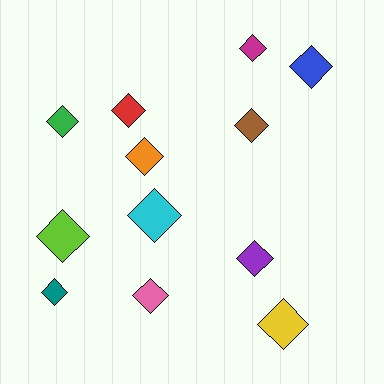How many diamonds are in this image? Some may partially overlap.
There are 12 diamonds.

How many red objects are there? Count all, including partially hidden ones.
There is 1 red object.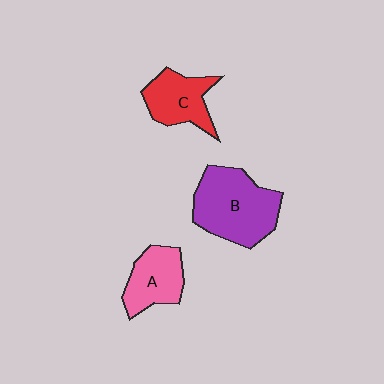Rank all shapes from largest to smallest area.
From largest to smallest: B (purple), C (red), A (pink).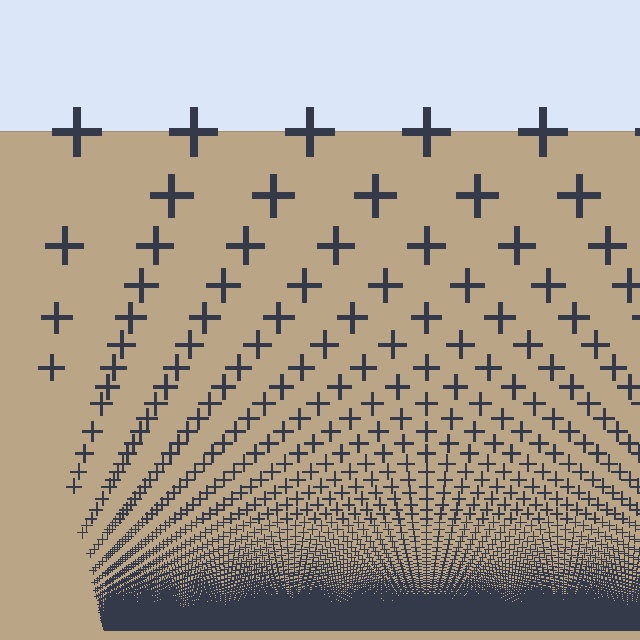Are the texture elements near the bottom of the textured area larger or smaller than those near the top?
Smaller. The gradient is inverted — elements near the bottom are smaller and denser.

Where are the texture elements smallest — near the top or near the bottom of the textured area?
Near the bottom.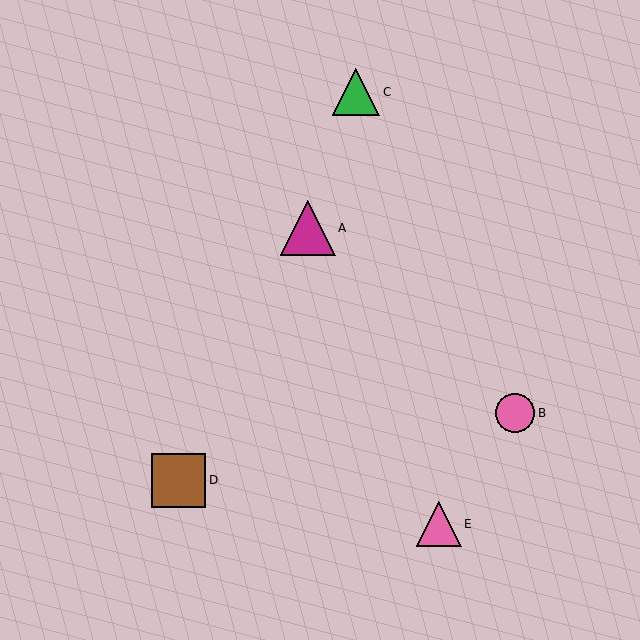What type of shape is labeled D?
Shape D is a brown square.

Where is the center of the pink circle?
The center of the pink circle is at (515, 413).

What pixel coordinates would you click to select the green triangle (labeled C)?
Click at (356, 92) to select the green triangle C.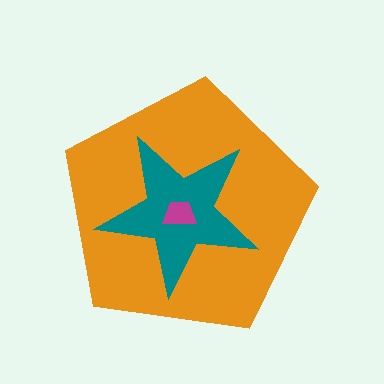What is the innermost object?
The magenta trapezoid.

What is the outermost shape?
The orange pentagon.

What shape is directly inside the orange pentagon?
The teal star.